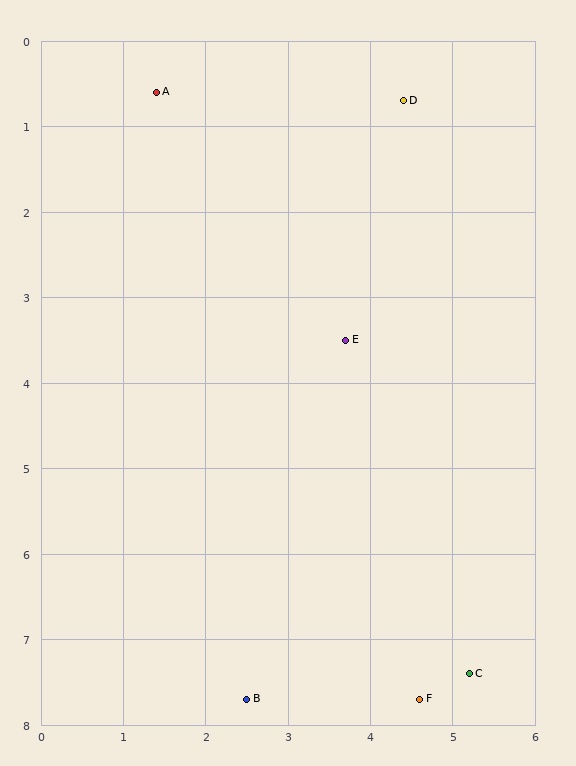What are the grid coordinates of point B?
Point B is at approximately (2.5, 7.7).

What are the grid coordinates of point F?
Point F is at approximately (4.6, 7.7).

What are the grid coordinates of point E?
Point E is at approximately (3.7, 3.5).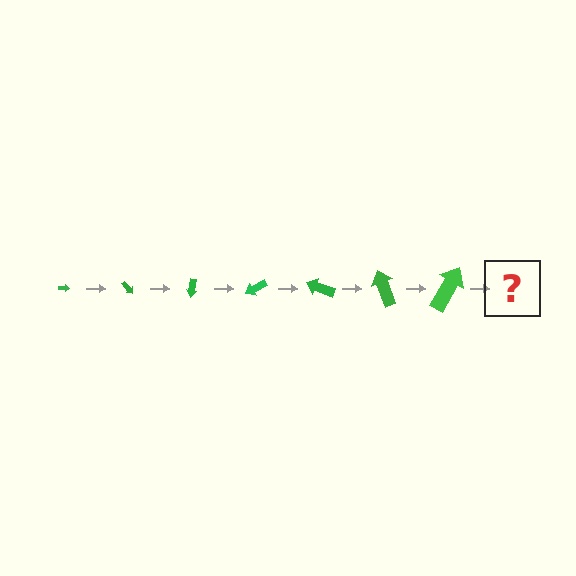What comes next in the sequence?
The next element should be an arrow, larger than the previous one and rotated 350 degrees from the start.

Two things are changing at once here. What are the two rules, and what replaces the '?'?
The two rules are that the arrow grows larger each step and it rotates 50 degrees each step. The '?' should be an arrow, larger than the previous one and rotated 350 degrees from the start.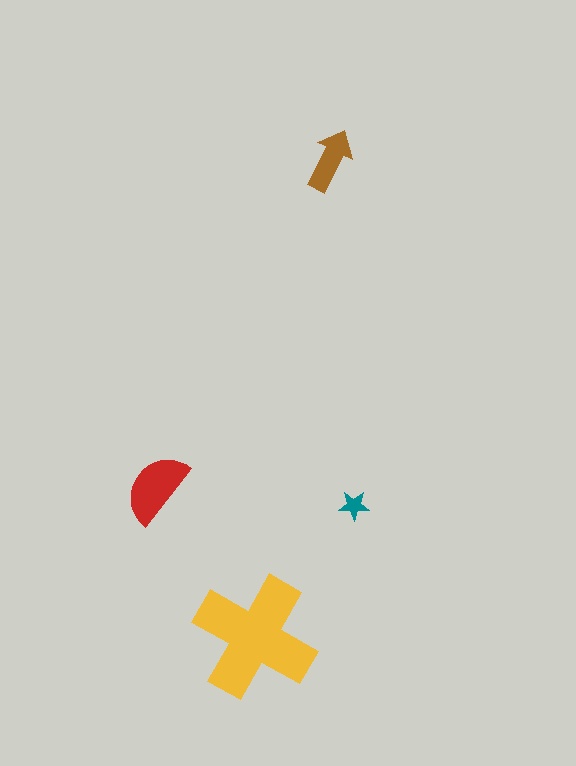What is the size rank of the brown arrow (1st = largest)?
3rd.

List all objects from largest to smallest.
The yellow cross, the red semicircle, the brown arrow, the teal star.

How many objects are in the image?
There are 4 objects in the image.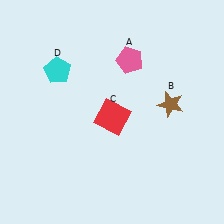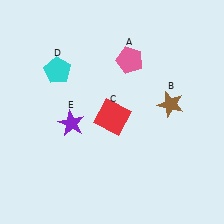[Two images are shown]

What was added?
A purple star (E) was added in Image 2.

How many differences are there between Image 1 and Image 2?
There is 1 difference between the two images.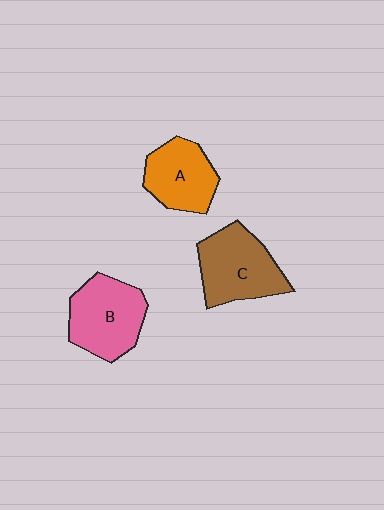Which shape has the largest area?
Shape C (brown).